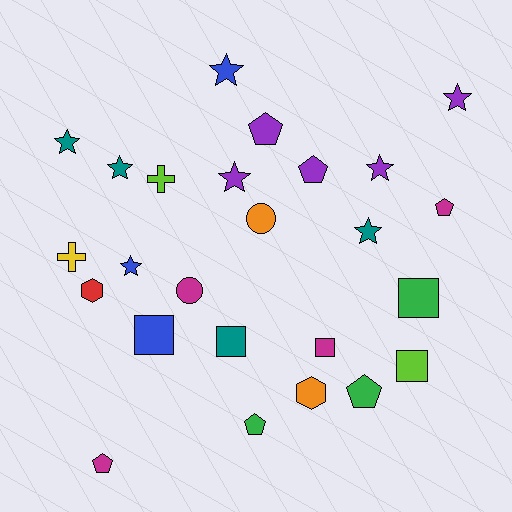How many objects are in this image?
There are 25 objects.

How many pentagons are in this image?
There are 6 pentagons.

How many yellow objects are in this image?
There is 1 yellow object.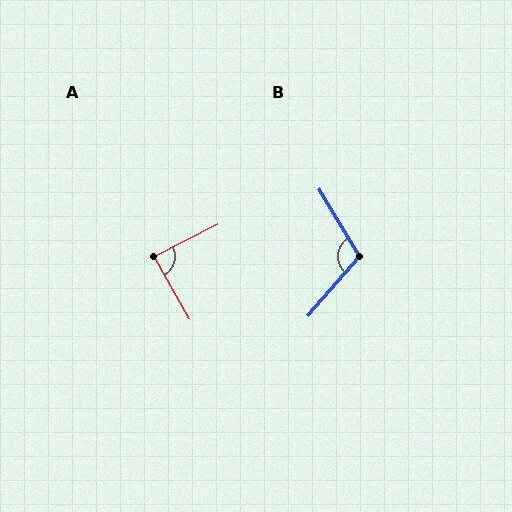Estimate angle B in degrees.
Approximately 108 degrees.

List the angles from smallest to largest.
A (87°), B (108°).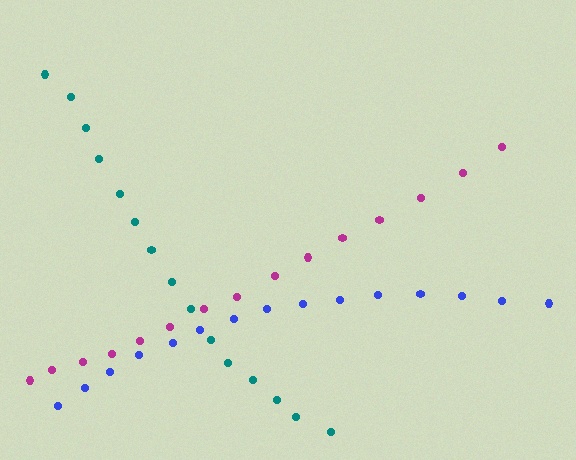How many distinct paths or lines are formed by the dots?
There are 3 distinct paths.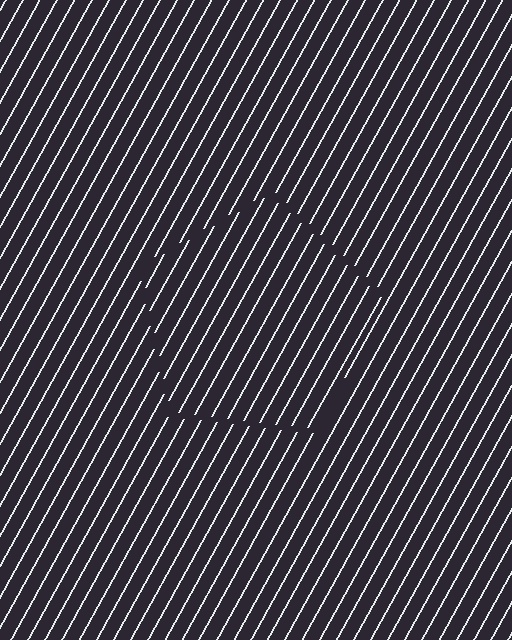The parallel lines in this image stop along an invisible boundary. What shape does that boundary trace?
An illusory pentagon. The interior of the shape contains the same grating, shifted by half a period — the contour is defined by the phase discontinuity where line-ends from the inner and outer gratings abut.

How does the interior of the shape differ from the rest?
The interior of the shape contains the same grating, shifted by half a period — the contour is defined by the phase discontinuity where line-ends from the inner and outer gratings abut.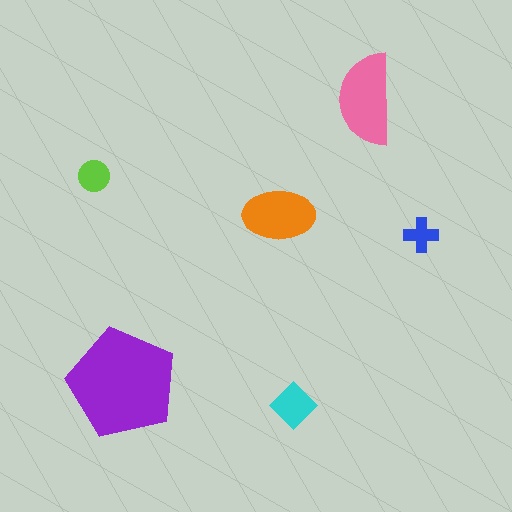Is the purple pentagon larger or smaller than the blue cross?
Larger.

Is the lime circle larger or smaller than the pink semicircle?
Smaller.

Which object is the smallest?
The blue cross.